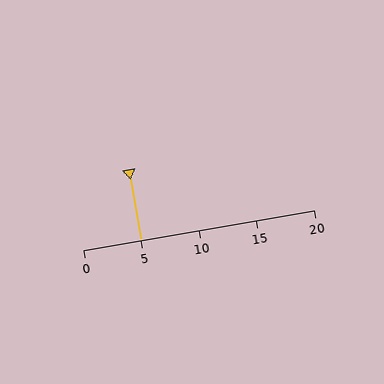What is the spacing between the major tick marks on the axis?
The major ticks are spaced 5 apart.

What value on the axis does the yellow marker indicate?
The marker indicates approximately 5.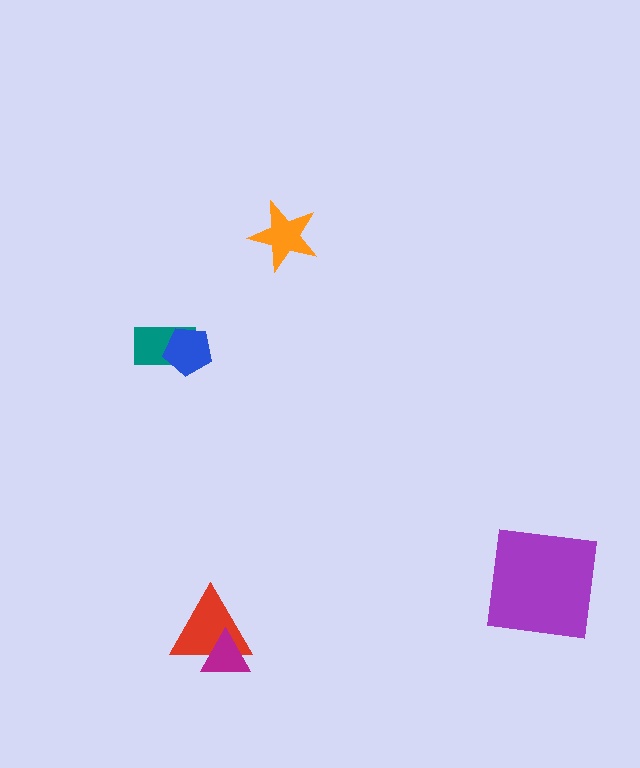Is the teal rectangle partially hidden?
Yes, it is partially covered by another shape.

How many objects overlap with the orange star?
0 objects overlap with the orange star.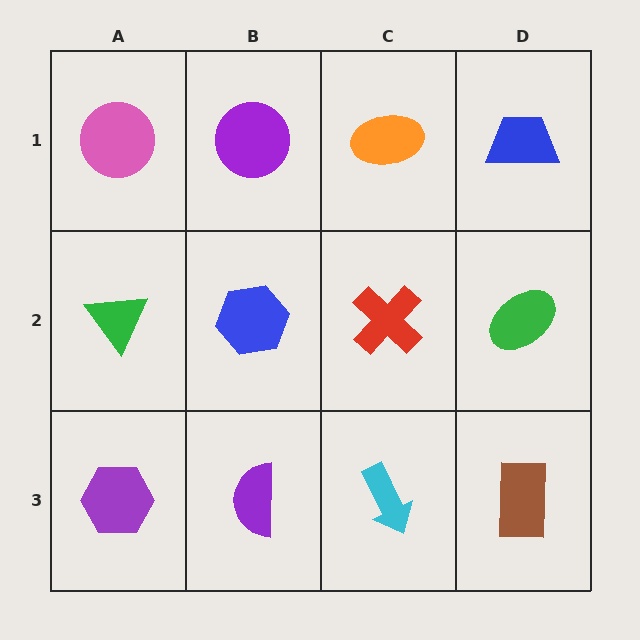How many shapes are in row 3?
4 shapes.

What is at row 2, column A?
A green triangle.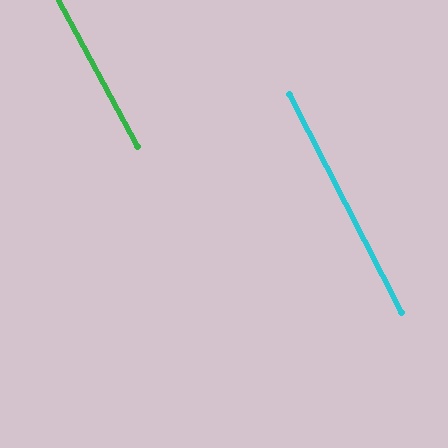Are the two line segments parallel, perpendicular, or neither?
Parallel — their directions differ by only 1.2°.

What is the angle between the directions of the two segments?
Approximately 1 degree.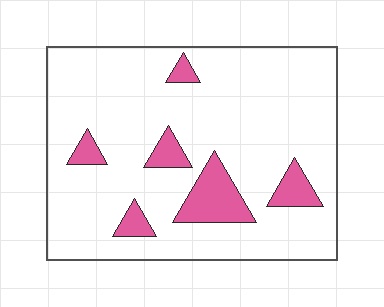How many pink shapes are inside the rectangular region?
6.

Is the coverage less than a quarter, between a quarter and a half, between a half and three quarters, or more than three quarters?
Less than a quarter.